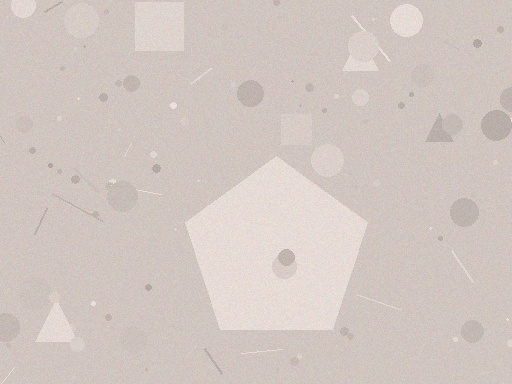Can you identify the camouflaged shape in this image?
The camouflaged shape is a pentagon.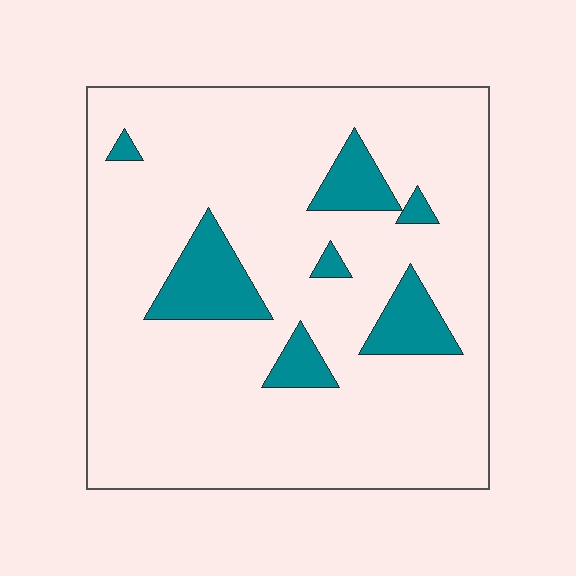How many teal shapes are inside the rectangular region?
7.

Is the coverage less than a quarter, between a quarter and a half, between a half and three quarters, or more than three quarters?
Less than a quarter.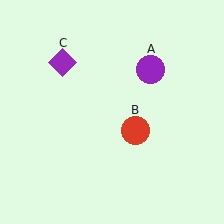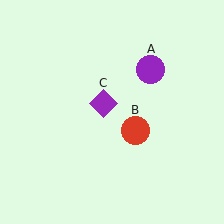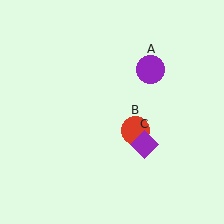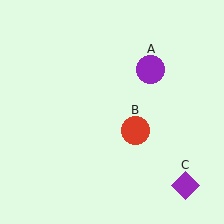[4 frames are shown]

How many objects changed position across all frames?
1 object changed position: purple diamond (object C).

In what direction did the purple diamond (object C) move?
The purple diamond (object C) moved down and to the right.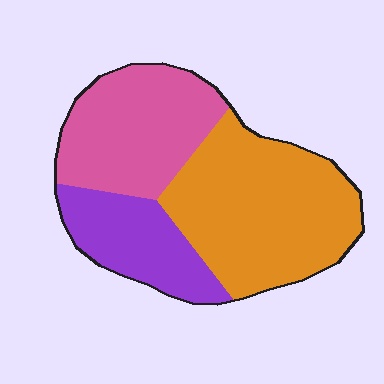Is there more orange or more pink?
Orange.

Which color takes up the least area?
Purple, at roughly 20%.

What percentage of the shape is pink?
Pink covers about 30% of the shape.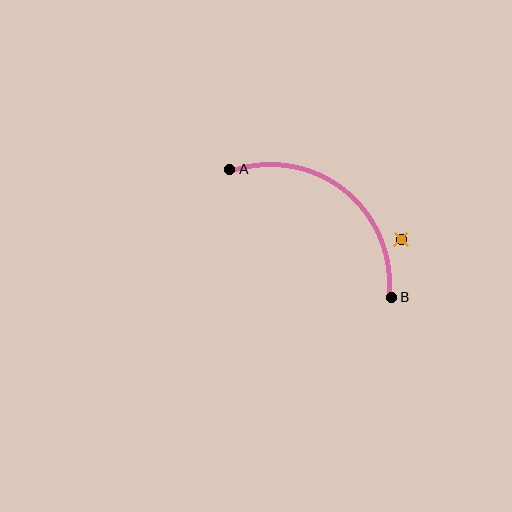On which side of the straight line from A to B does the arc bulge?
The arc bulges above and to the right of the straight line connecting A and B.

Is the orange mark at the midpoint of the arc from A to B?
No — the orange mark does not lie on the arc at all. It sits slightly outside the curve.